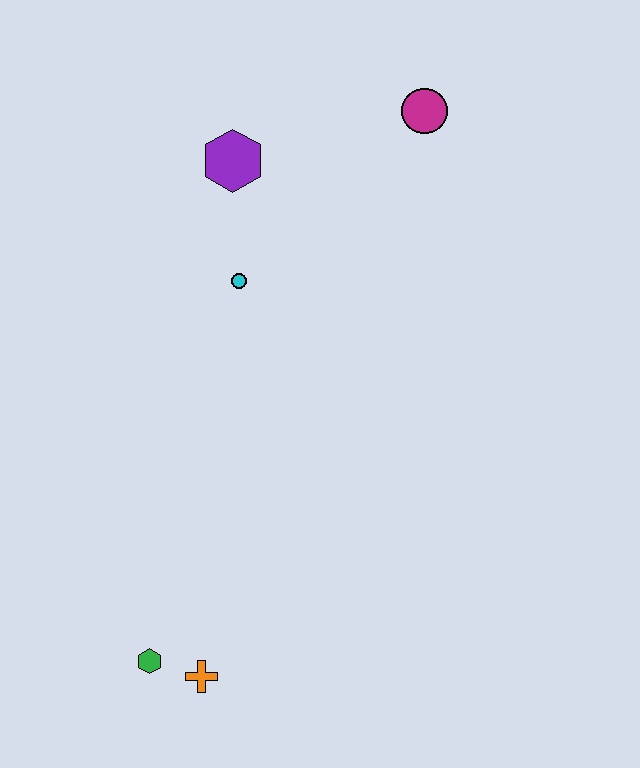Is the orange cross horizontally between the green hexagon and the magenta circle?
Yes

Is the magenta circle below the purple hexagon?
No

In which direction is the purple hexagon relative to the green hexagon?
The purple hexagon is above the green hexagon.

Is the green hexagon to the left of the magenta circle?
Yes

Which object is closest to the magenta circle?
The purple hexagon is closest to the magenta circle.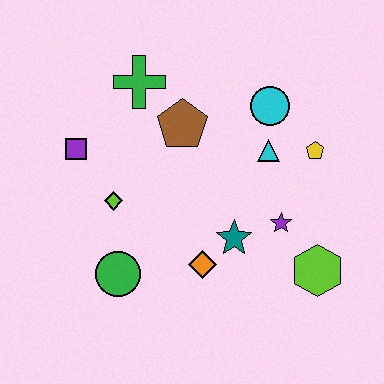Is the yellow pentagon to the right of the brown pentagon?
Yes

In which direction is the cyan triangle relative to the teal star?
The cyan triangle is above the teal star.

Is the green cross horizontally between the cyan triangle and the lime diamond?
Yes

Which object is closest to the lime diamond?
The purple square is closest to the lime diamond.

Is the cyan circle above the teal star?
Yes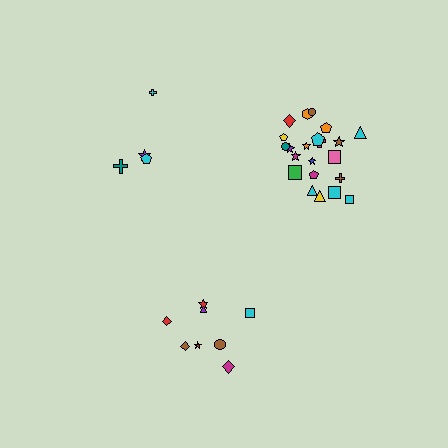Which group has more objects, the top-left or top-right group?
The top-right group.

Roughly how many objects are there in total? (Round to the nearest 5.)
Roughly 35 objects in total.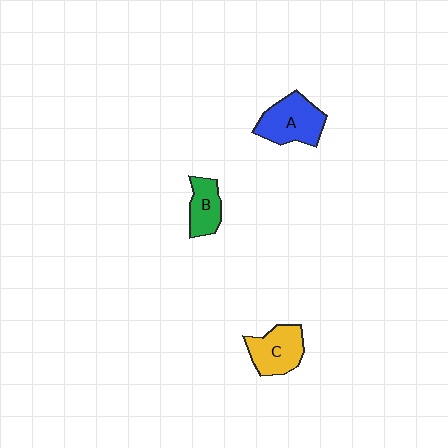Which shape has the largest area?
Shape A (blue).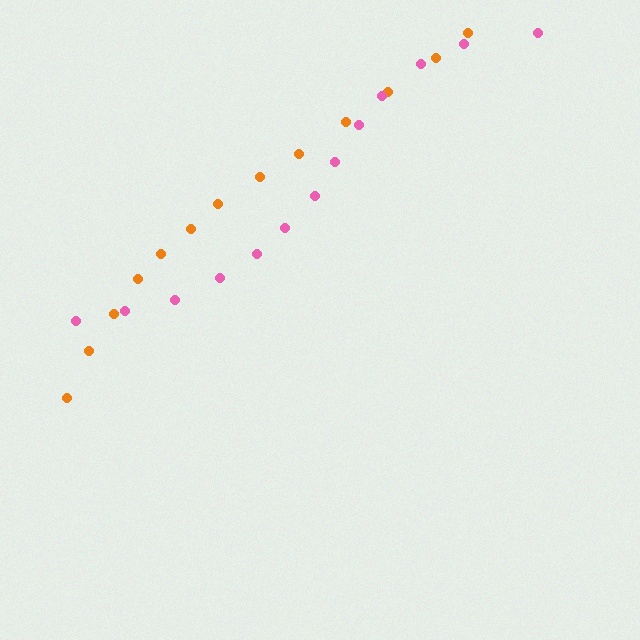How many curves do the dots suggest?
There are 2 distinct paths.